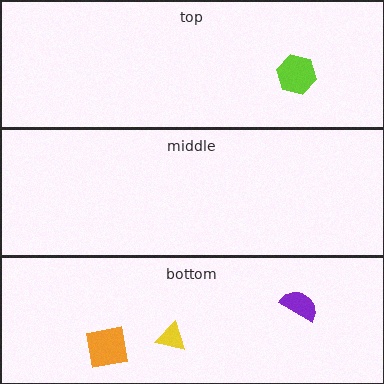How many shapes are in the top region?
1.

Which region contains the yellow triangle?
The bottom region.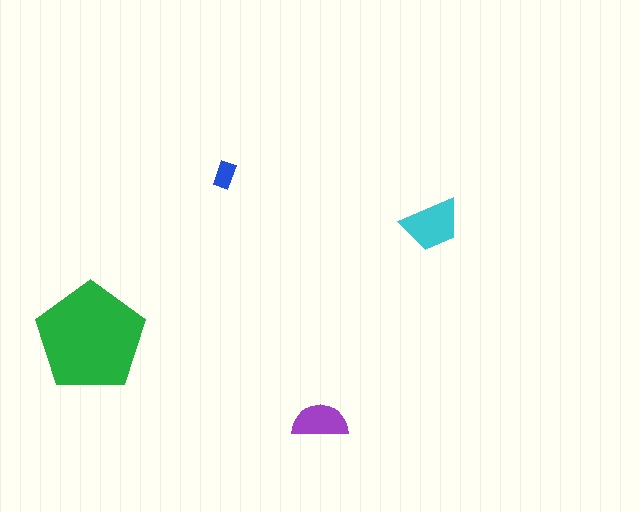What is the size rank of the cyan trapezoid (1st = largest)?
2nd.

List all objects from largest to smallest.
The green pentagon, the cyan trapezoid, the purple semicircle, the blue rectangle.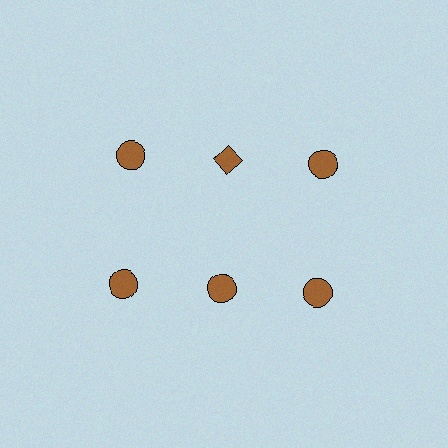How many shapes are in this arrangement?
There are 6 shapes arranged in a grid pattern.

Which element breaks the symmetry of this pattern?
The brown diamond in the top row, second from left column breaks the symmetry. All other shapes are brown circles.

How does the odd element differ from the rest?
It has a different shape: diamond instead of circle.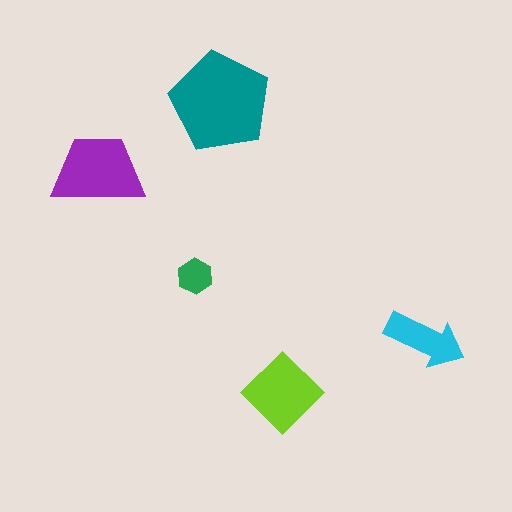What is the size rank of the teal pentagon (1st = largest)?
1st.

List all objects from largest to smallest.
The teal pentagon, the purple trapezoid, the lime diamond, the cyan arrow, the green hexagon.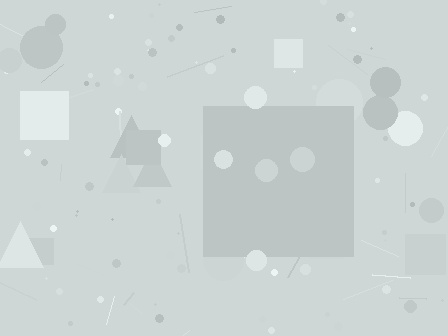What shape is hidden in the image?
A square is hidden in the image.